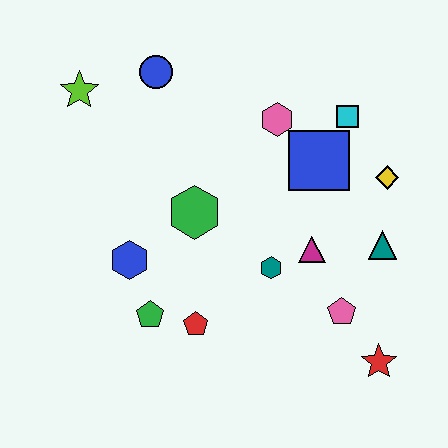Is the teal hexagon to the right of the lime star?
Yes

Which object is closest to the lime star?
The blue circle is closest to the lime star.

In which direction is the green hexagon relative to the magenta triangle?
The green hexagon is to the left of the magenta triangle.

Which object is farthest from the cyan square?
The green pentagon is farthest from the cyan square.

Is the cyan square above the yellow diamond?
Yes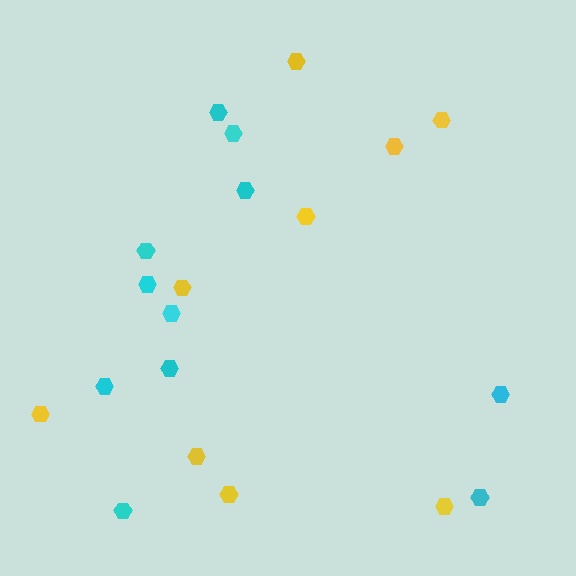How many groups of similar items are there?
There are 2 groups: one group of cyan hexagons (11) and one group of yellow hexagons (9).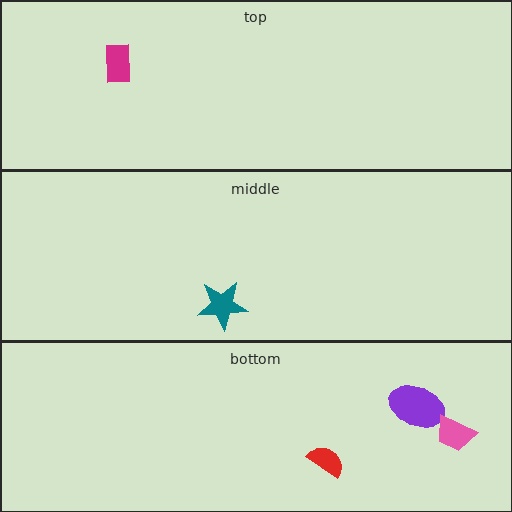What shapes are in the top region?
The magenta rectangle.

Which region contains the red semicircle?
The bottom region.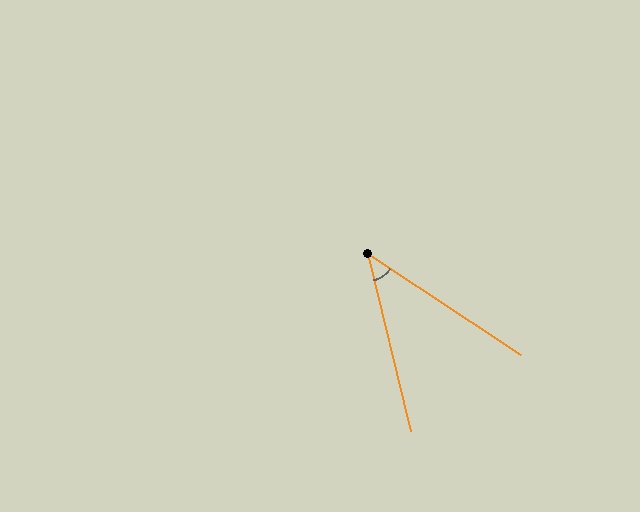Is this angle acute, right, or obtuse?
It is acute.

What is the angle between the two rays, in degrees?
Approximately 43 degrees.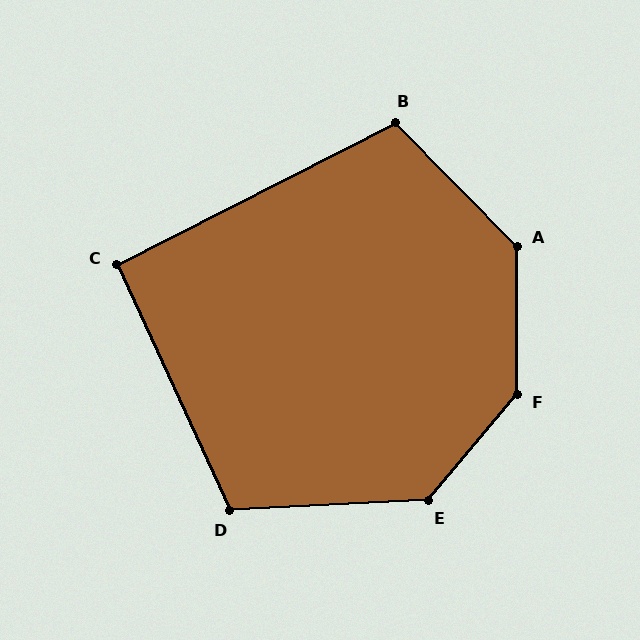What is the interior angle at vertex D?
Approximately 112 degrees (obtuse).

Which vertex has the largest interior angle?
F, at approximately 140 degrees.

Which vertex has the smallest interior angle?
C, at approximately 92 degrees.